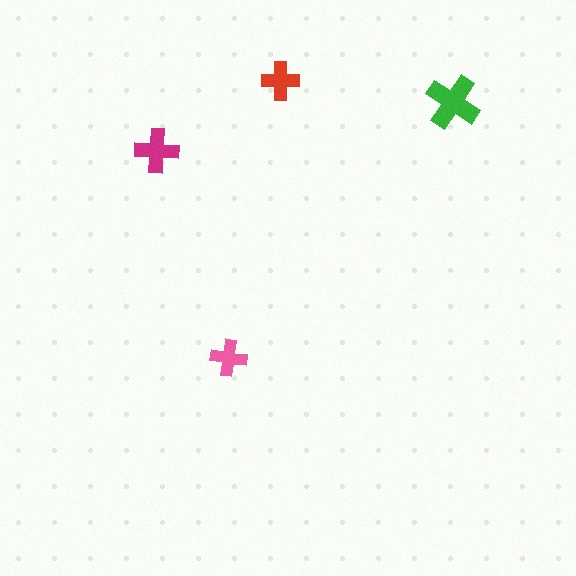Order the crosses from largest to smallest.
the green one, the magenta one, the red one, the pink one.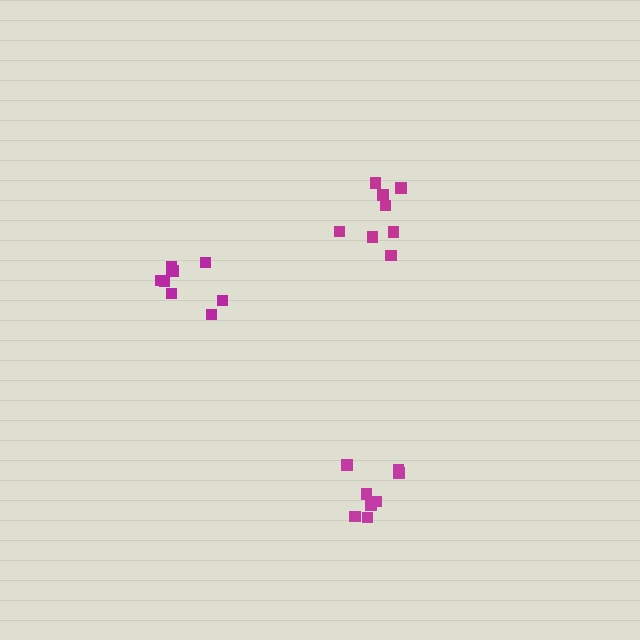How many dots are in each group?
Group 1: 8 dots, Group 2: 8 dots, Group 3: 9 dots (25 total).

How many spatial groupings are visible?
There are 3 spatial groupings.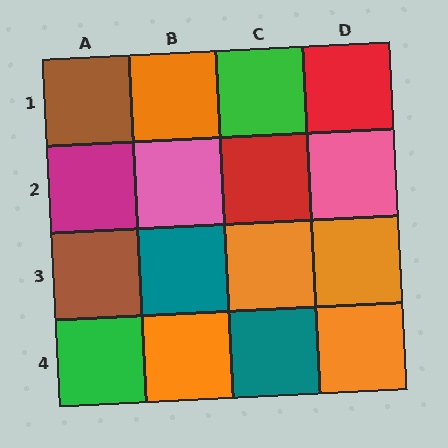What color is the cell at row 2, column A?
Magenta.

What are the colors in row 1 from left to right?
Brown, orange, green, red.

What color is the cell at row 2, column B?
Pink.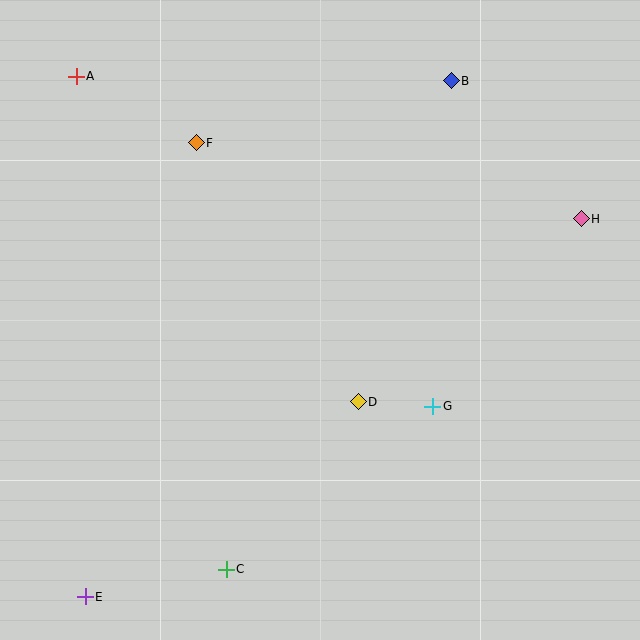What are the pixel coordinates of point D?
Point D is at (358, 402).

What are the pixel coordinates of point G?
Point G is at (433, 406).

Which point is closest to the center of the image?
Point D at (358, 402) is closest to the center.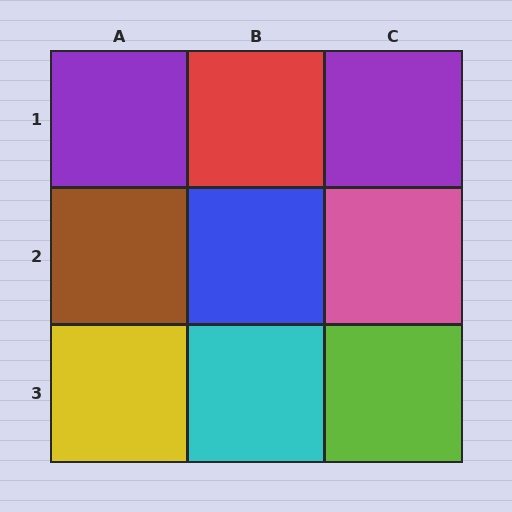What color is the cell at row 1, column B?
Red.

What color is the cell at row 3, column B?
Cyan.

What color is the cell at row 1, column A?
Purple.